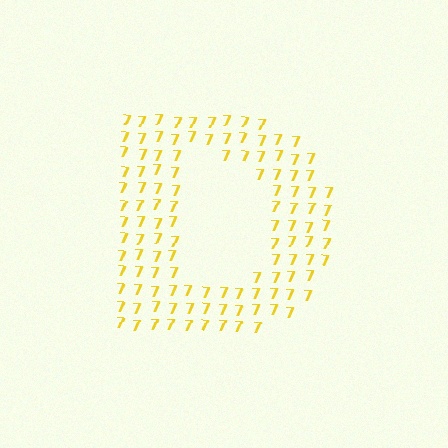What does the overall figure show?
The overall figure shows the letter D.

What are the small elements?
The small elements are digit 7's.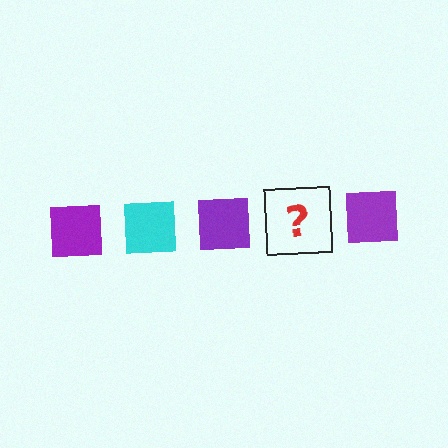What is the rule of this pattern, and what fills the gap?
The rule is that the pattern cycles through purple, cyan squares. The gap should be filled with a cyan square.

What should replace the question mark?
The question mark should be replaced with a cyan square.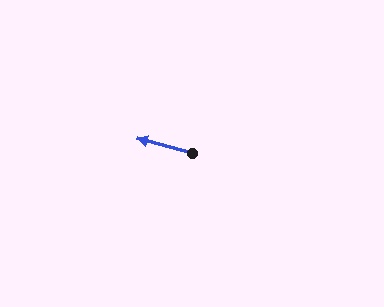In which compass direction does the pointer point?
West.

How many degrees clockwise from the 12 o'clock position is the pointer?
Approximately 285 degrees.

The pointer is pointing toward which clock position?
Roughly 10 o'clock.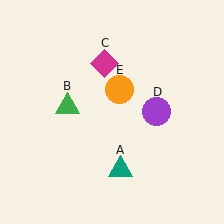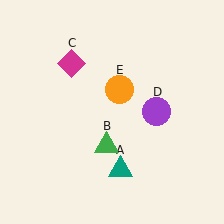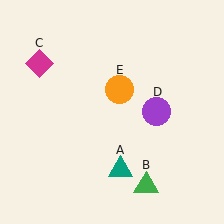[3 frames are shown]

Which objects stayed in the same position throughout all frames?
Teal triangle (object A) and purple circle (object D) and orange circle (object E) remained stationary.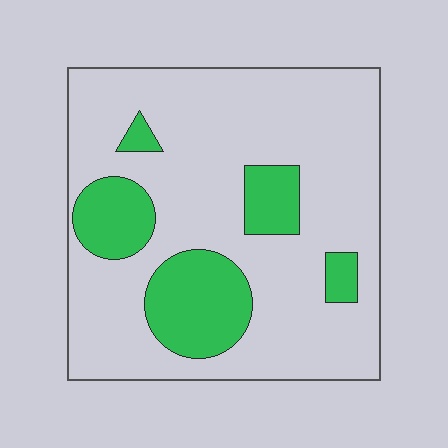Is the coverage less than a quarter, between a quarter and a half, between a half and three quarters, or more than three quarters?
Less than a quarter.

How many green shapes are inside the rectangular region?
5.